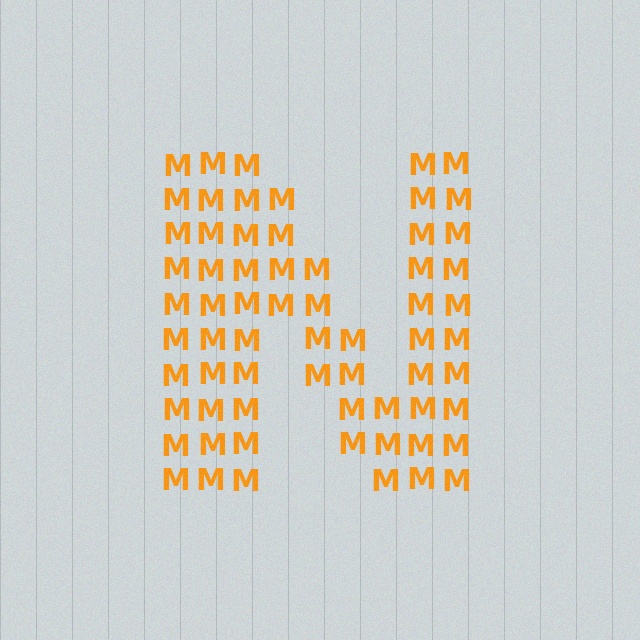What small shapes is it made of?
It is made of small letter M's.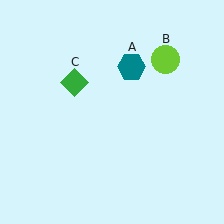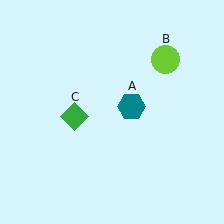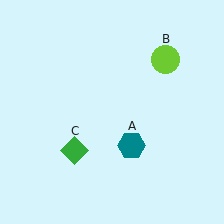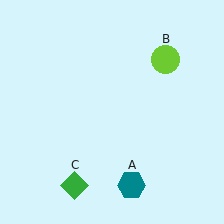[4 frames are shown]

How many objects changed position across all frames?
2 objects changed position: teal hexagon (object A), green diamond (object C).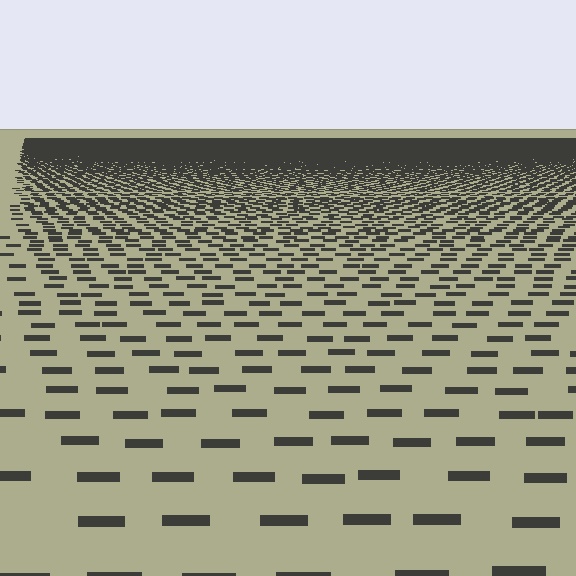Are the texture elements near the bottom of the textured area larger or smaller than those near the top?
Larger. Near the bottom, elements are closer to the viewer and appear at a bigger on-screen size.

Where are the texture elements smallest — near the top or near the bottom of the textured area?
Near the top.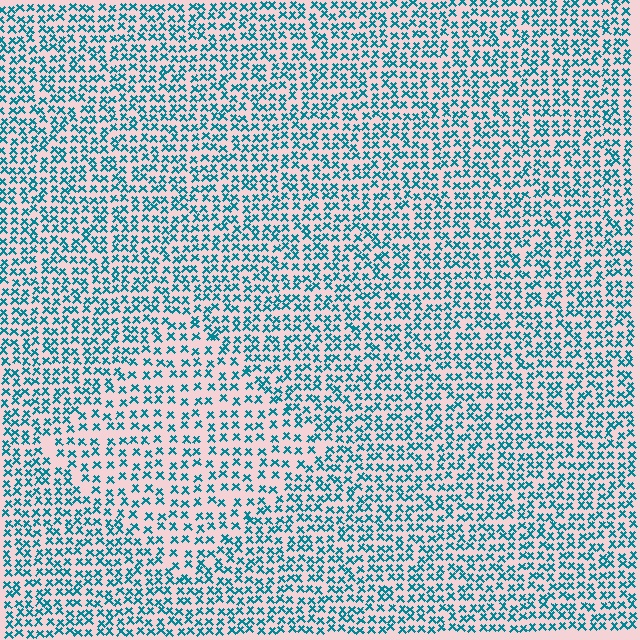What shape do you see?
I see a diamond.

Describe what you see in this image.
The image contains small teal elements arranged at two different densities. A diamond-shaped region is visible where the elements are less densely packed than the surrounding area.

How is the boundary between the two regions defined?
The boundary is defined by a change in element density (approximately 1.6x ratio). All elements are the same color, size, and shape.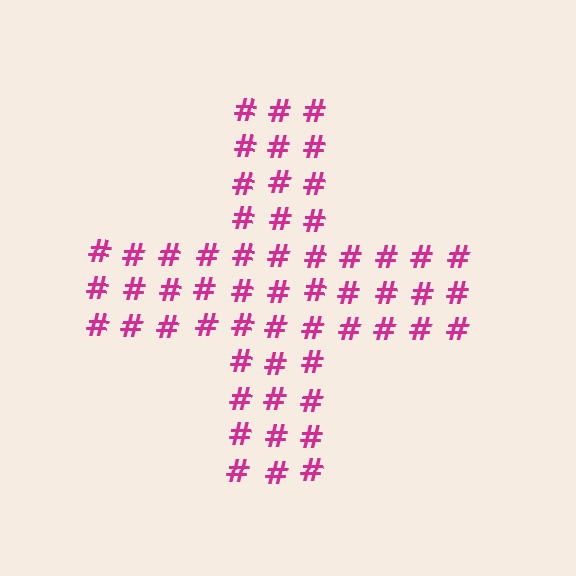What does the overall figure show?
The overall figure shows a cross.